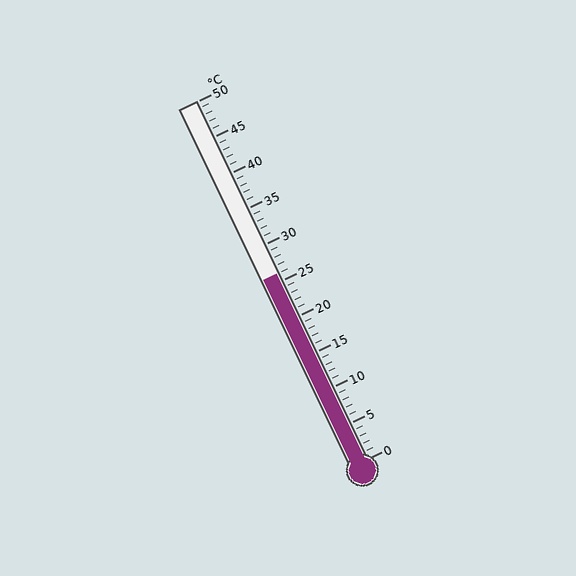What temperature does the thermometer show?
The thermometer shows approximately 26°C.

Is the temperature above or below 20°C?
The temperature is above 20°C.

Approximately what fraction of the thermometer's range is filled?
The thermometer is filled to approximately 50% of its range.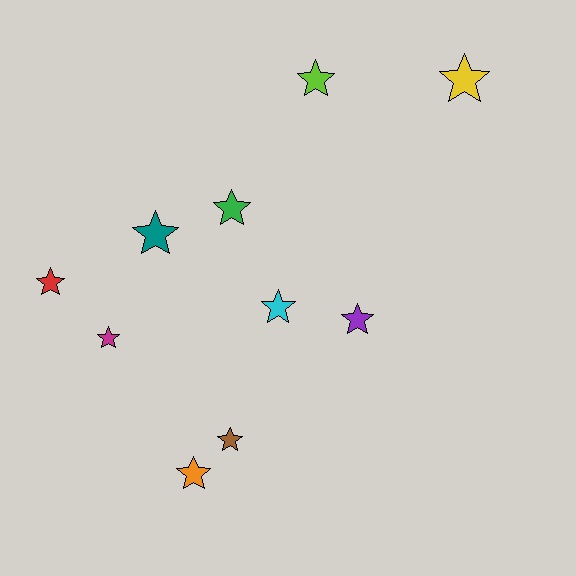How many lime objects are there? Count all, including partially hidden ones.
There is 1 lime object.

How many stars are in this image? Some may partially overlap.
There are 10 stars.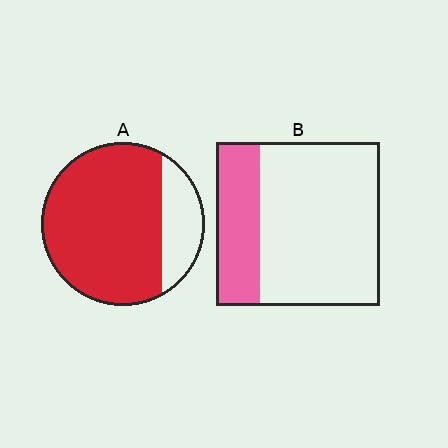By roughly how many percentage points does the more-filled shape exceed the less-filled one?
By roughly 50 percentage points (A over B).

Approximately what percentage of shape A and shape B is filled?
A is approximately 80% and B is approximately 25%.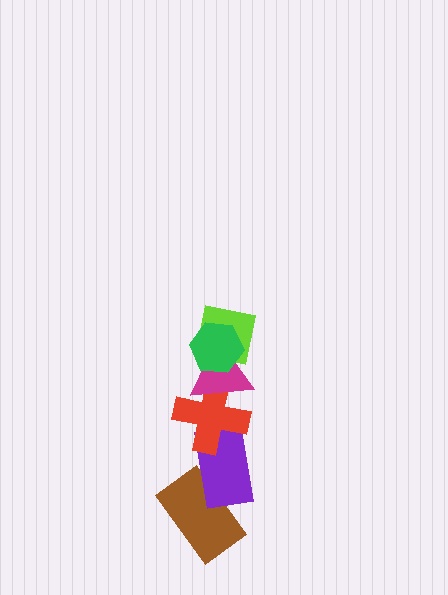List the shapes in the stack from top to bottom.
From top to bottom: the green hexagon, the lime square, the magenta triangle, the red cross, the purple rectangle, the brown rectangle.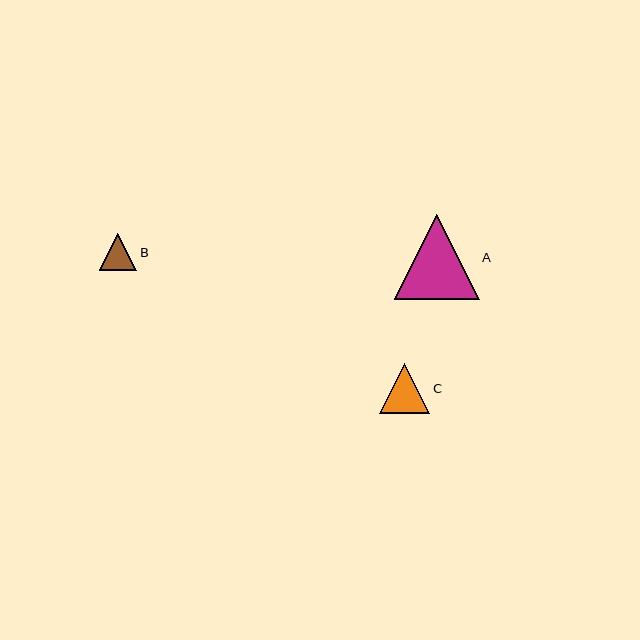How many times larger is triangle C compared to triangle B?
Triangle C is approximately 1.3 times the size of triangle B.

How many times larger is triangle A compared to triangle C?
Triangle A is approximately 1.7 times the size of triangle C.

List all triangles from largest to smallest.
From largest to smallest: A, C, B.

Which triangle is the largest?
Triangle A is the largest with a size of approximately 85 pixels.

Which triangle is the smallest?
Triangle B is the smallest with a size of approximately 37 pixels.